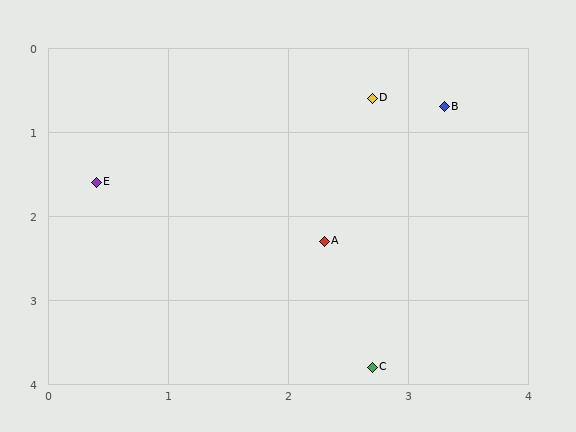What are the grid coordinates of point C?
Point C is at approximately (2.7, 3.8).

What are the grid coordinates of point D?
Point D is at approximately (2.7, 0.6).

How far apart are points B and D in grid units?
Points B and D are about 0.6 grid units apart.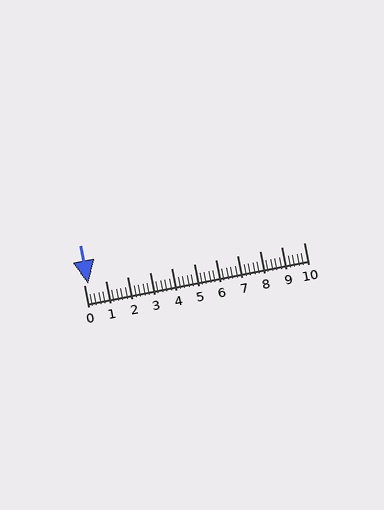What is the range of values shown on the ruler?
The ruler shows values from 0 to 10.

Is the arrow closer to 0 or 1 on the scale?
The arrow is closer to 0.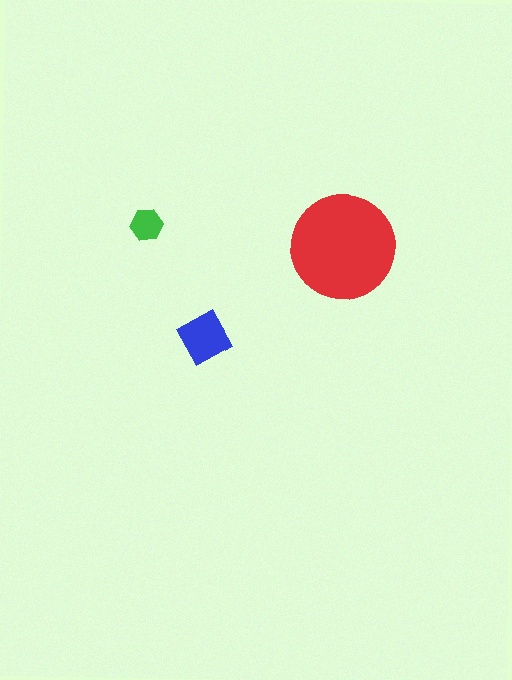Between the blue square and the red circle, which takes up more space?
The red circle.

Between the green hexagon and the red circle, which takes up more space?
The red circle.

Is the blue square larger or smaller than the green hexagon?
Larger.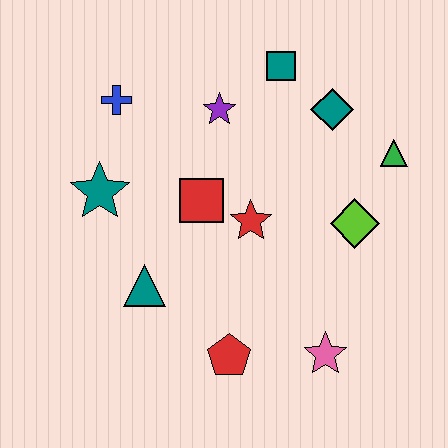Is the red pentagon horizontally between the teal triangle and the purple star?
No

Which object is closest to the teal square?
The teal diamond is closest to the teal square.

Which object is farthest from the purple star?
The pink star is farthest from the purple star.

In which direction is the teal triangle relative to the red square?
The teal triangle is below the red square.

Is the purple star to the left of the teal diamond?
Yes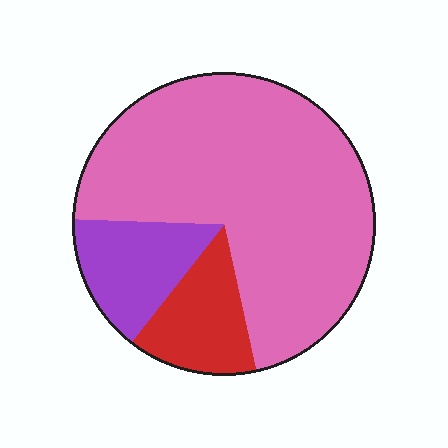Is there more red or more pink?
Pink.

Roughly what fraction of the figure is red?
Red takes up less than a quarter of the figure.